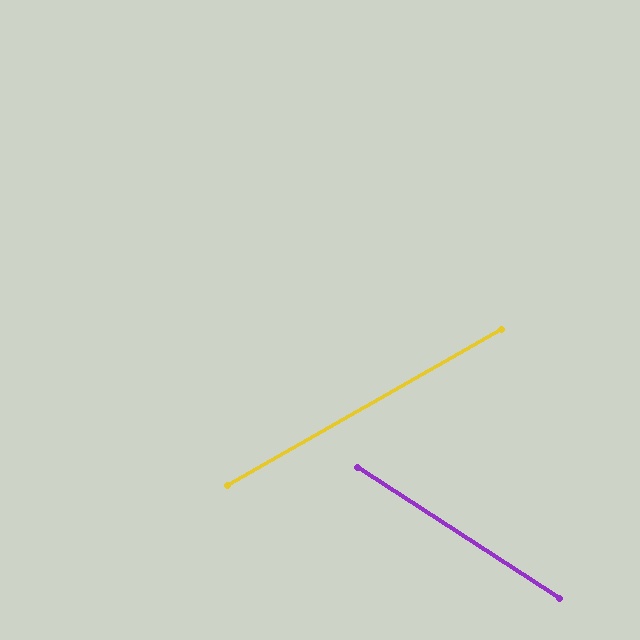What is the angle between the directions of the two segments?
Approximately 62 degrees.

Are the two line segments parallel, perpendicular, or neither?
Neither parallel nor perpendicular — they differ by about 62°.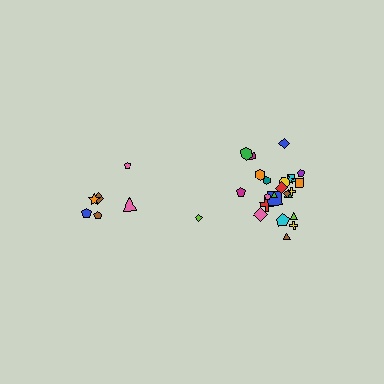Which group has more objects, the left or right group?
The right group.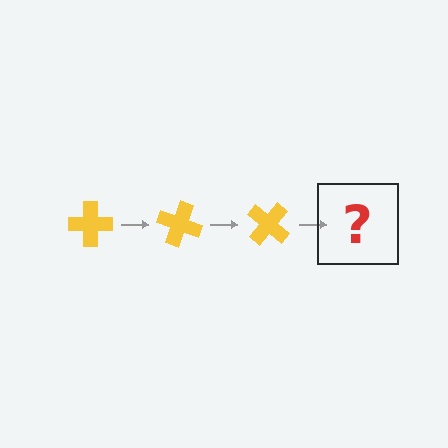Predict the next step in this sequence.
The next step is a yellow cross rotated 60 degrees.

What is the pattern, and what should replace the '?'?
The pattern is that the cross rotates 20 degrees each step. The '?' should be a yellow cross rotated 60 degrees.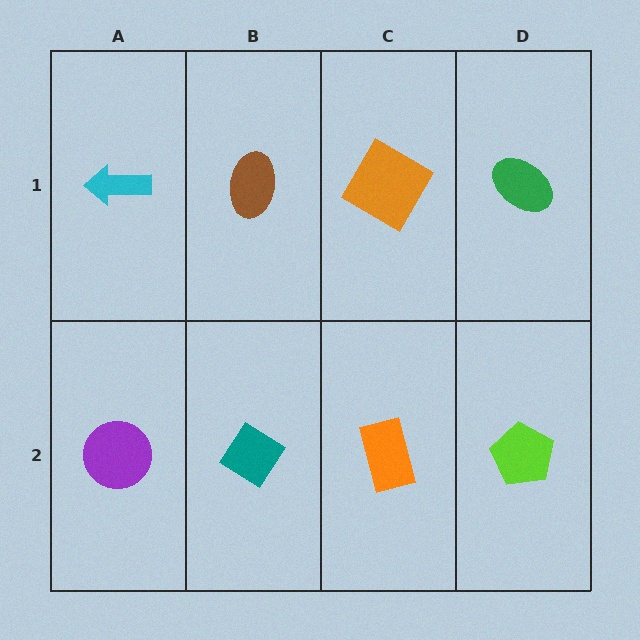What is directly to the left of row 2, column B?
A purple circle.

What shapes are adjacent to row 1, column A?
A purple circle (row 2, column A), a brown ellipse (row 1, column B).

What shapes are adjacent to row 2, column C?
An orange square (row 1, column C), a teal diamond (row 2, column B), a lime pentagon (row 2, column D).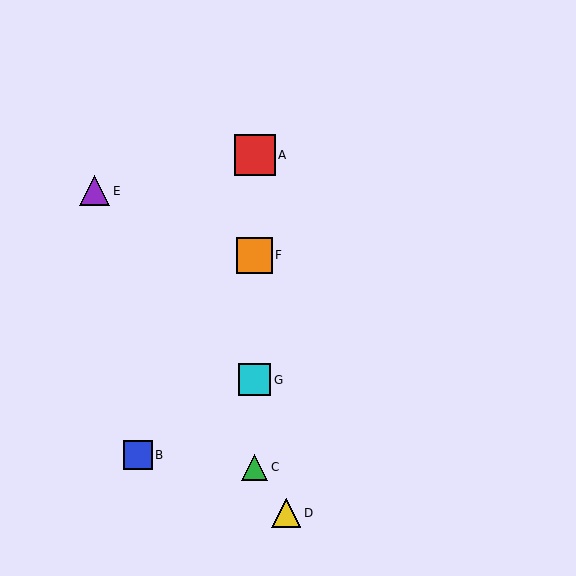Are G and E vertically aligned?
No, G is at x≈255 and E is at x≈94.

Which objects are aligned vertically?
Objects A, C, F, G are aligned vertically.